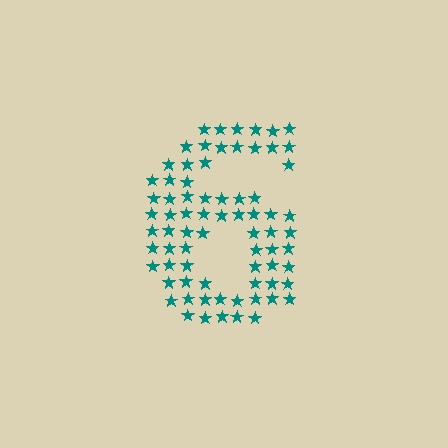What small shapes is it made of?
It is made of small stars.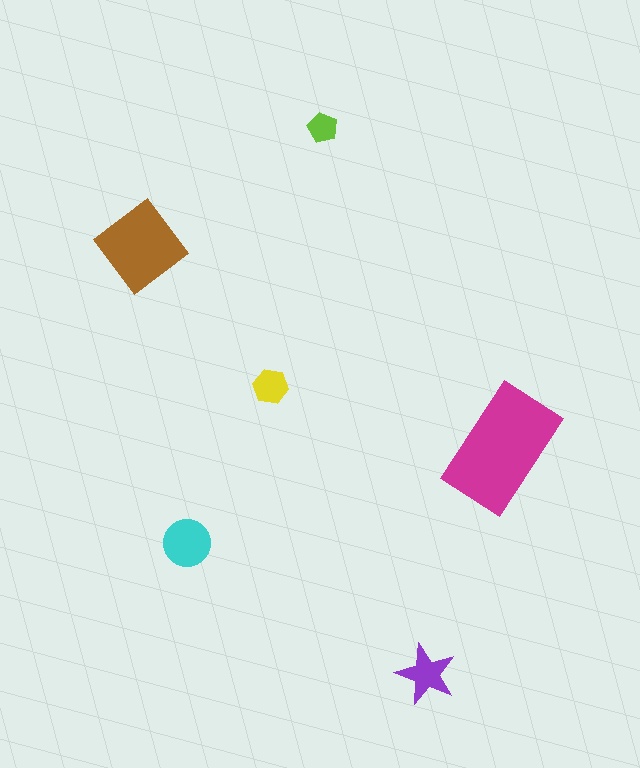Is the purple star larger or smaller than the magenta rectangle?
Smaller.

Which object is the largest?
The magenta rectangle.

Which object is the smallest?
The lime pentagon.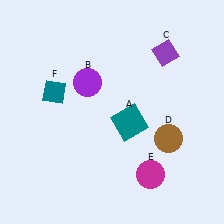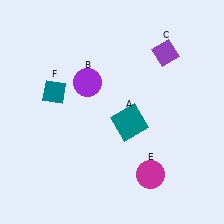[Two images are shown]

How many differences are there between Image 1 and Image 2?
There is 1 difference between the two images.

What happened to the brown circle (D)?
The brown circle (D) was removed in Image 2. It was in the bottom-right area of Image 1.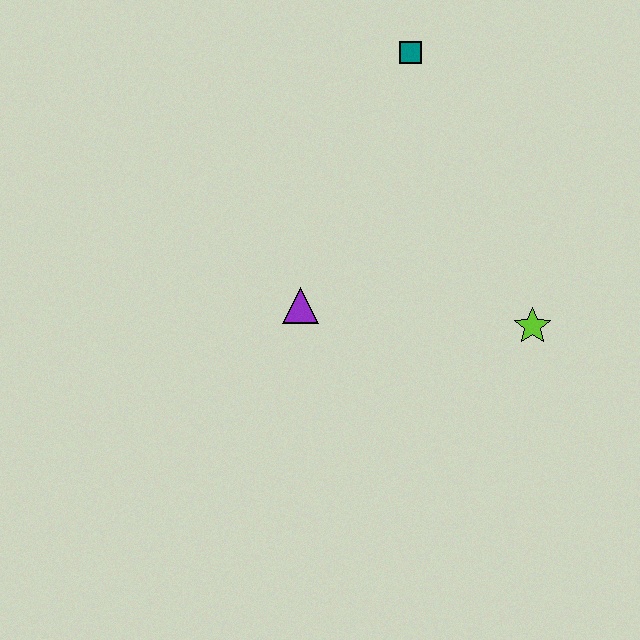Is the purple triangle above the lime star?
Yes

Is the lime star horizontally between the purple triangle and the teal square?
No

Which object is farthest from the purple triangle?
The teal square is farthest from the purple triangle.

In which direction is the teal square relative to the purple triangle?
The teal square is above the purple triangle.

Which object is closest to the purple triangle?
The lime star is closest to the purple triangle.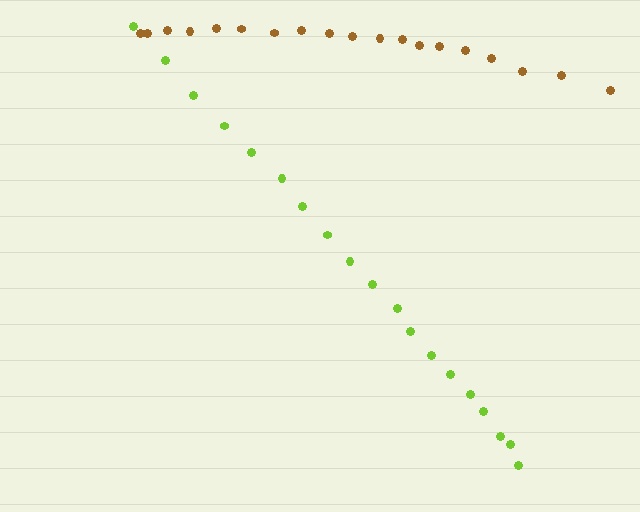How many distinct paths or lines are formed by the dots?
There are 2 distinct paths.